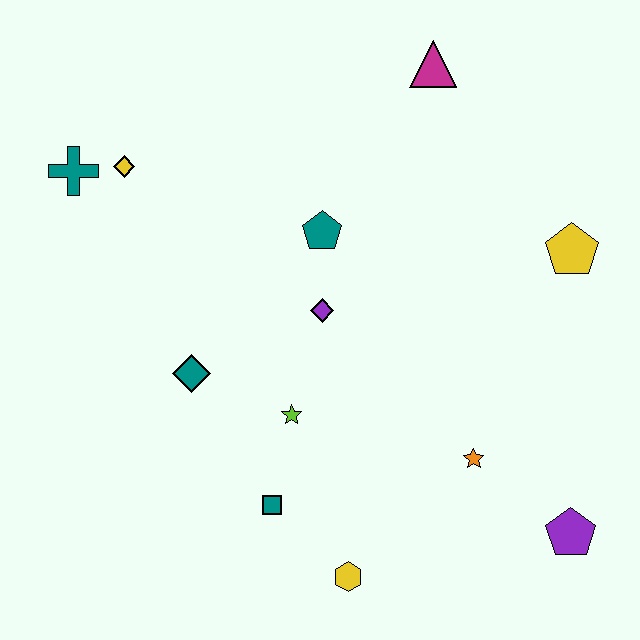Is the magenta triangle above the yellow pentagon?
Yes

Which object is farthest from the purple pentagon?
The teal cross is farthest from the purple pentagon.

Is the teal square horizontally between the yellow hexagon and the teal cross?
Yes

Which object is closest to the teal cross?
The yellow diamond is closest to the teal cross.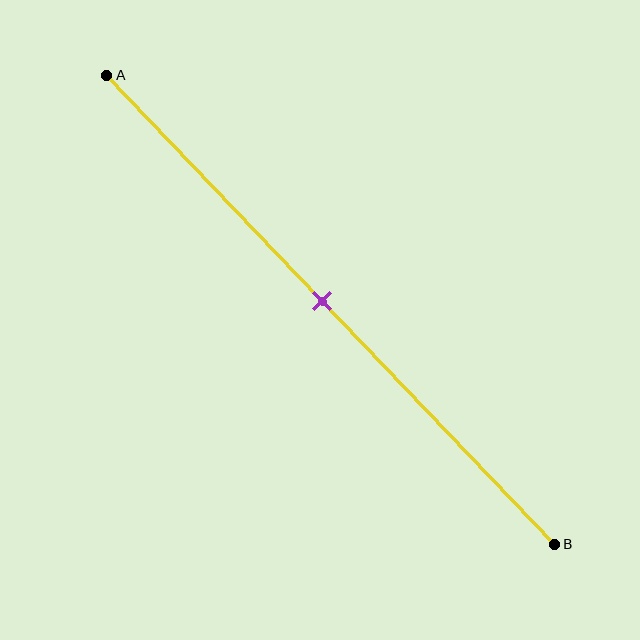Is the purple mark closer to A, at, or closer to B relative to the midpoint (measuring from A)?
The purple mark is approximately at the midpoint of segment AB.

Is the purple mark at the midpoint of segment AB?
Yes, the mark is approximately at the midpoint.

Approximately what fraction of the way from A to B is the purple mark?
The purple mark is approximately 50% of the way from A to B.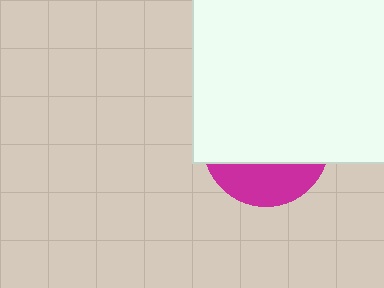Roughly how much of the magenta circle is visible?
A small part of it is visible (roughly 31%).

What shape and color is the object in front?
The object in front is a white square.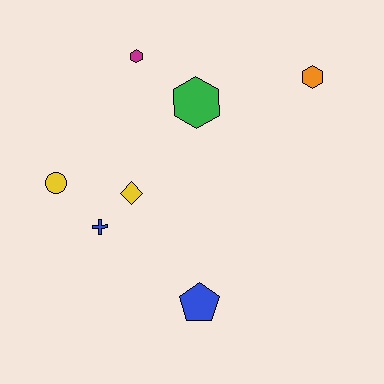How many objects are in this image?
There are 7 objects.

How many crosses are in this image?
There is 1 cross.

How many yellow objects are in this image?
There are 2 yellow objects.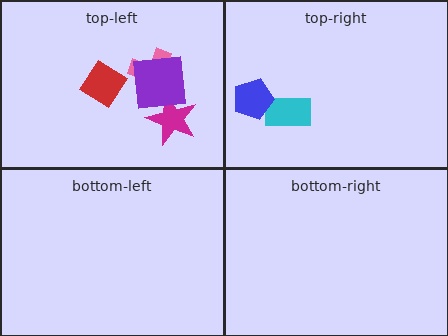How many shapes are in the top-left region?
4.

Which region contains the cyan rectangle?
The top-right region.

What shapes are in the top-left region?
The magenta star, the pink cross, the red diamond, the purple square.